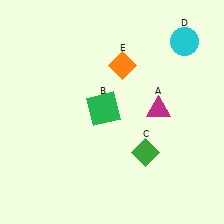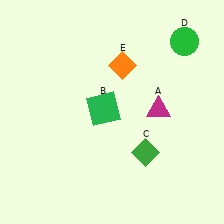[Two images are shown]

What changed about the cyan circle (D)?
In Image 1, D is cyan. In Image 2, it changed to green.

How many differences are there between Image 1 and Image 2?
There is 1 difference between the two images.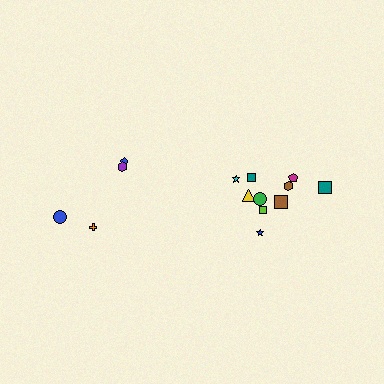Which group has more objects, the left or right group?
The right group.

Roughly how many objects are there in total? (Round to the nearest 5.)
Roughly 15 objects in total.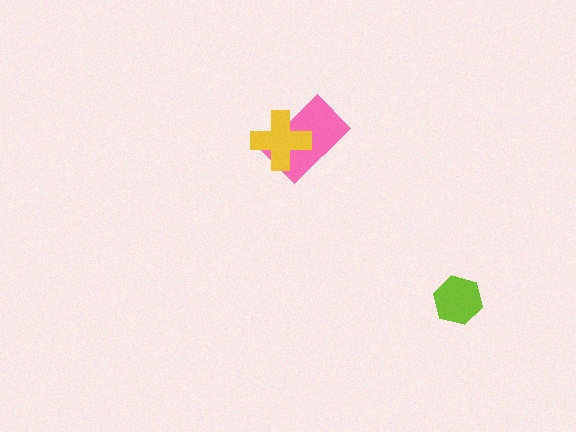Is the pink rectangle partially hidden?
Yes, it is partially covered by another shape.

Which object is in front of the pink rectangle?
The yellow cross is in front of the pink rectangle.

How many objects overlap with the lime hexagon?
0 objects overlap with the lime hexagon.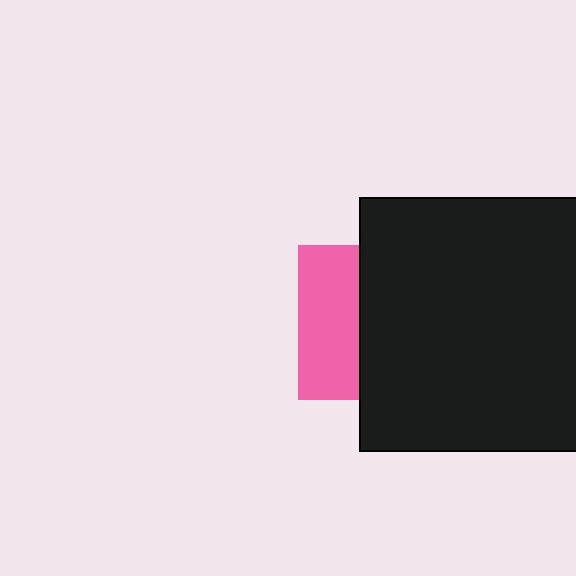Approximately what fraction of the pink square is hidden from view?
Roughly 60% of the pink square is hidden behind the black square.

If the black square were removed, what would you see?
You would see the complete pink square.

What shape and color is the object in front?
The object in front is a black square.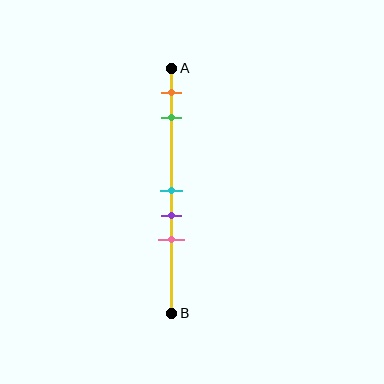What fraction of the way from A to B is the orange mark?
The orange mark is approximately 10% (0.1) of the way from A to B.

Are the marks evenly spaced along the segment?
No, the marks are not evenly spaced.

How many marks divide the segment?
There are 5 marks dividing the segment.